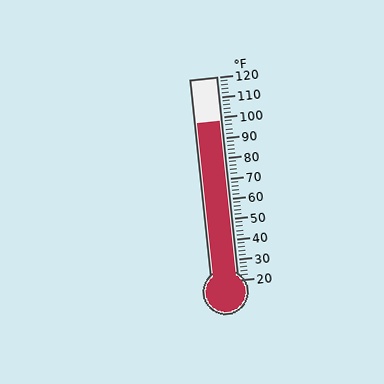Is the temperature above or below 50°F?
The temperature is above 50°F.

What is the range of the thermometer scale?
The thermometer scale ranges from 20°F to 120°F.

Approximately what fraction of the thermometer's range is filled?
The thermometer is filled to approximately 80% of its range.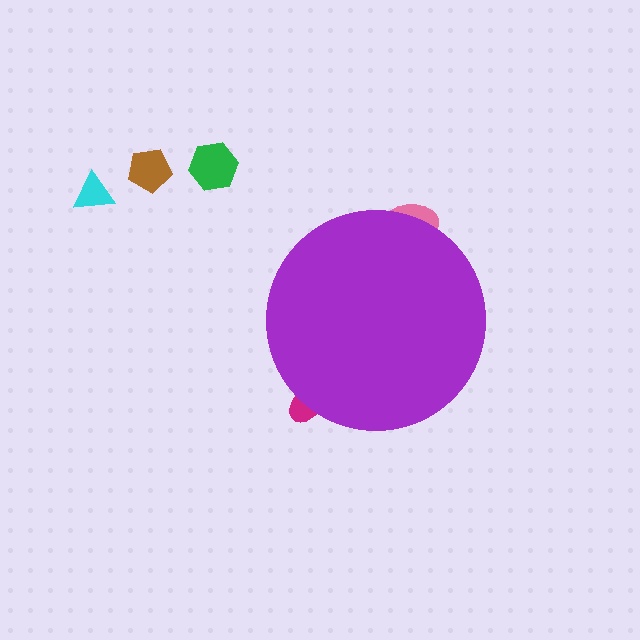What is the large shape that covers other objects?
A purple circle.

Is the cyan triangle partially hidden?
No, the cyan triangle is fully visible.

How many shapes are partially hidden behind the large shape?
2 shapes are partially hidden.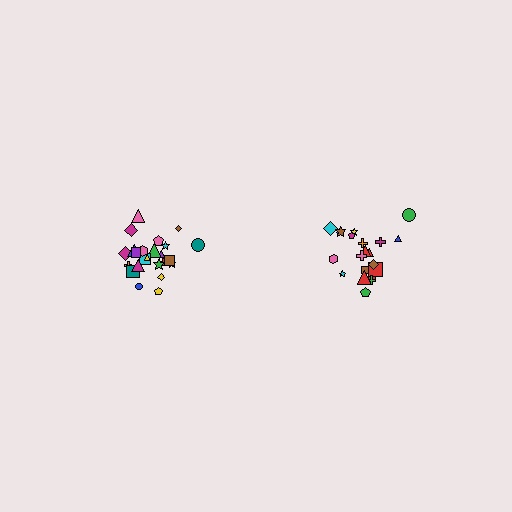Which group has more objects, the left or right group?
The left group.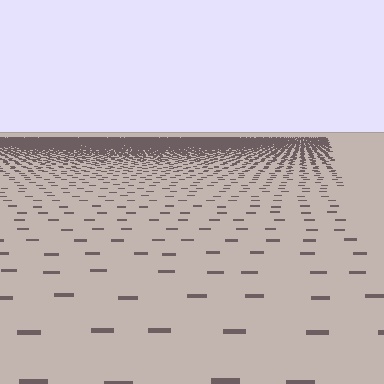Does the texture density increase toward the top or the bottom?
Density increases toward the top.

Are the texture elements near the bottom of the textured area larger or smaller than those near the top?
Larger. Near the bottom, elements are closer to the viewer and appear at a bigger on-screen size.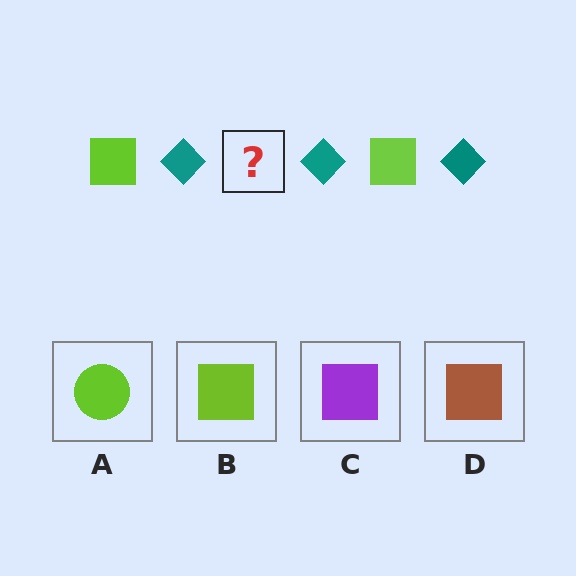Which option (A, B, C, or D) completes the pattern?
B.